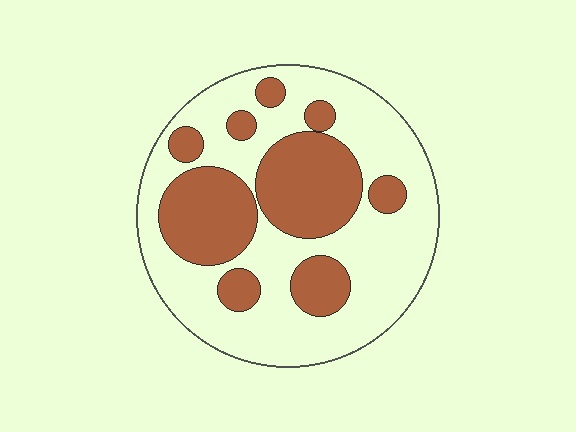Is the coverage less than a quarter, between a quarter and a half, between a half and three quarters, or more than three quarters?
Between a quarter and a half.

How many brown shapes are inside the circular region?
9.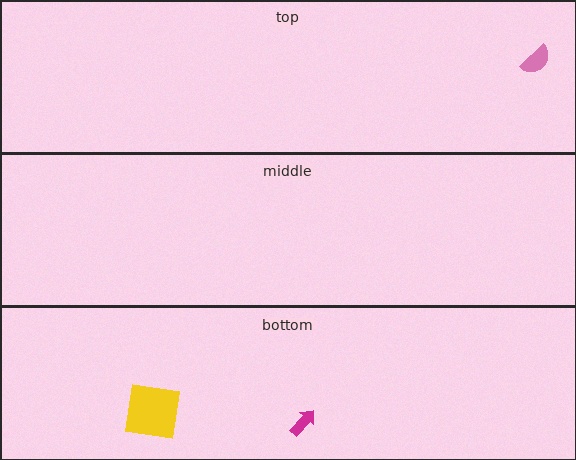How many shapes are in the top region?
1.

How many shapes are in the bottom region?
2.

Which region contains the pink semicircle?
The top region.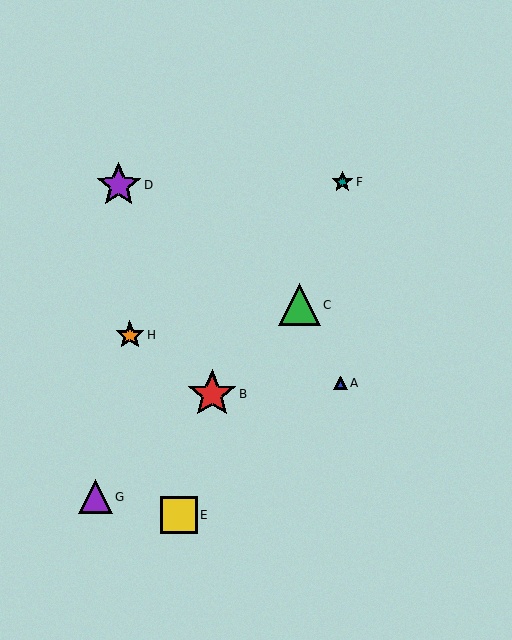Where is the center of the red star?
The center of the red star is at (212, 394).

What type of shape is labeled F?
Shape F is a teal star.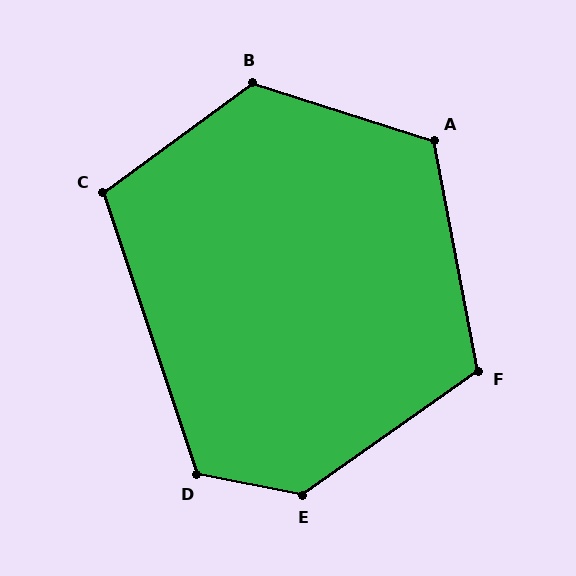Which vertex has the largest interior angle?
E, at approximately 134 degrees.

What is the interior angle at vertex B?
Approximately 126 degrees (obtuse).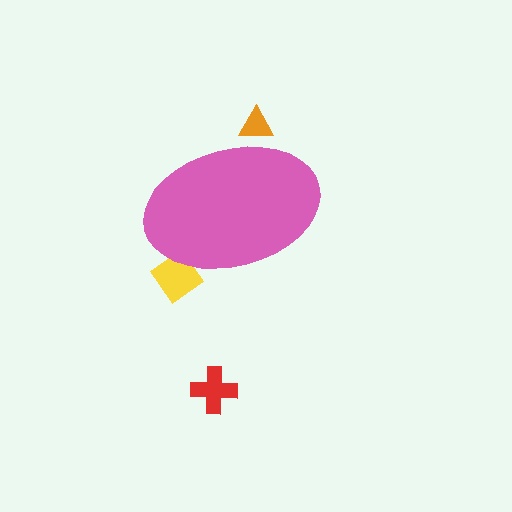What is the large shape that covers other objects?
A pink ellipse.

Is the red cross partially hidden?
No, the red cross is fully visible.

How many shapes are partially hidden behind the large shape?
2 shapes are partially hidden.